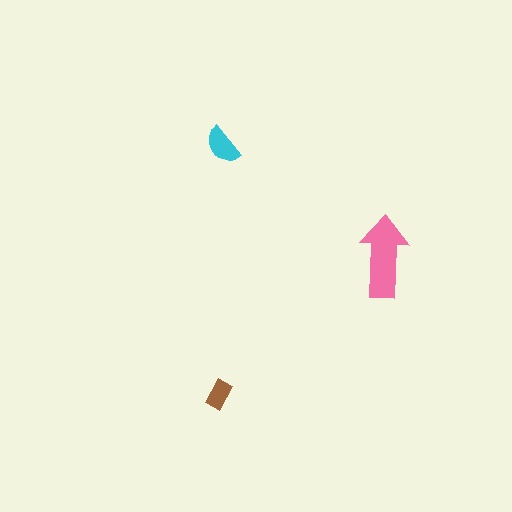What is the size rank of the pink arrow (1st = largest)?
1st.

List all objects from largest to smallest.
The pink arrow, the cyan semicircle, the brown rectangle.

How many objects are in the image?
There are 3 objects in the image.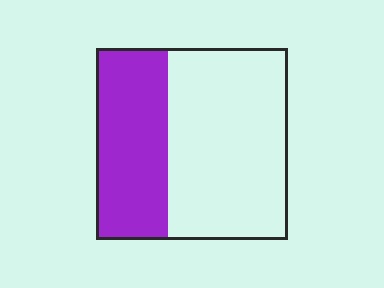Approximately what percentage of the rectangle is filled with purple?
Approximately 40%.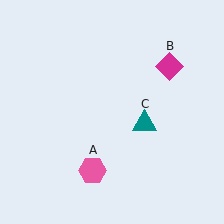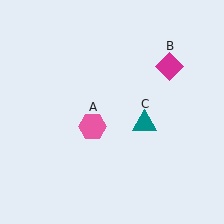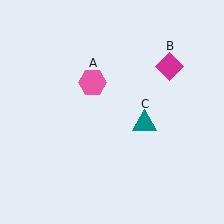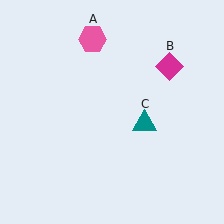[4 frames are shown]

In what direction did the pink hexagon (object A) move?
The pink hexagon (object A) moved up.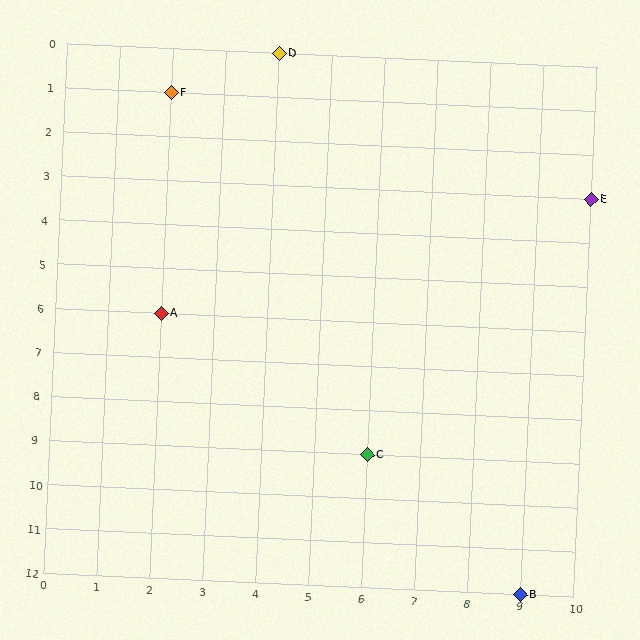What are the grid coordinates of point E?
Point E is at grid coordinates (10, 3).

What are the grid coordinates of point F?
Point F is at grid coordinates (2, 1).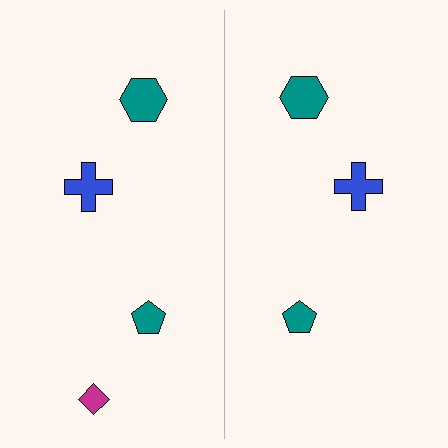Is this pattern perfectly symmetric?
No, the pattern is not perfectly symmetric. A magenta diamond is missing from the right side.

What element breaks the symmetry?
A magenta diamond is missing from the right side.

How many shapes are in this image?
There are 7 shapes in this image.